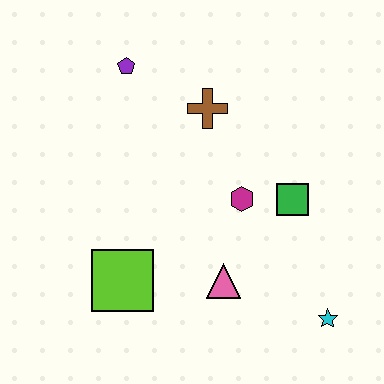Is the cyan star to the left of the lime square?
No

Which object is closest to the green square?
The magenta hexagon is closest to the green square.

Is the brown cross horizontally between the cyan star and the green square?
No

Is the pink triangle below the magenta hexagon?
Yes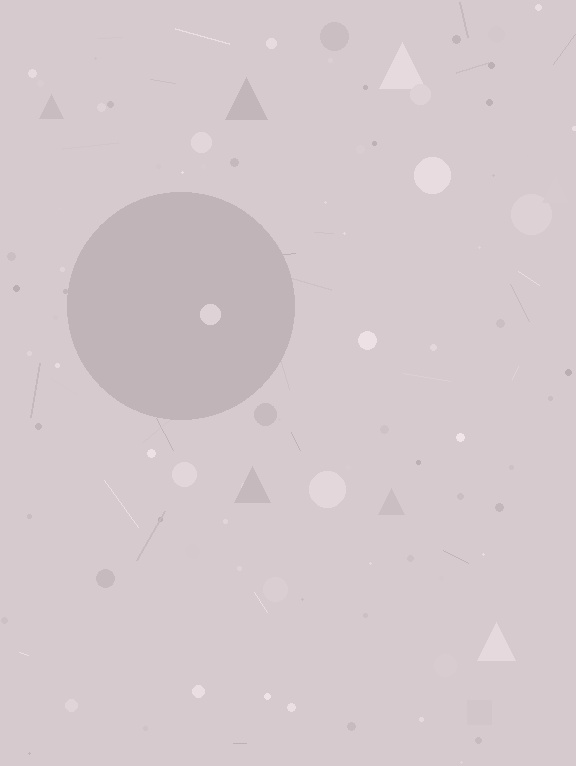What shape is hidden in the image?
A circle is hidden in the image.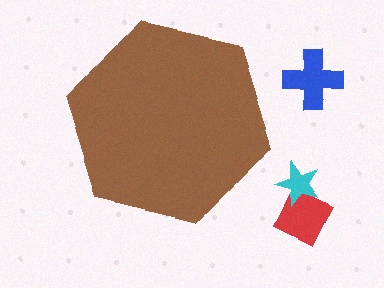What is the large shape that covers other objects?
A brown hexagon.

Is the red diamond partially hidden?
No, the red diamond is fully visible.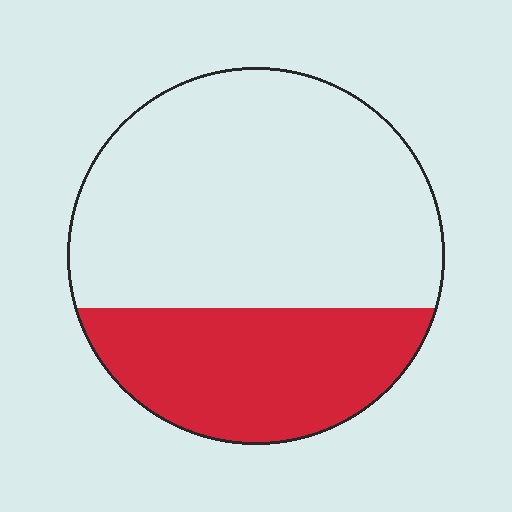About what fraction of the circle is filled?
About one third (1/3).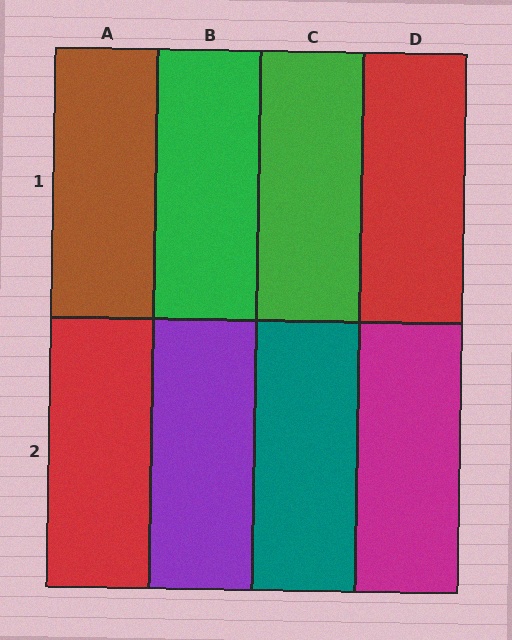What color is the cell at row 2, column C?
Teal.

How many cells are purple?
1 cell is purple.